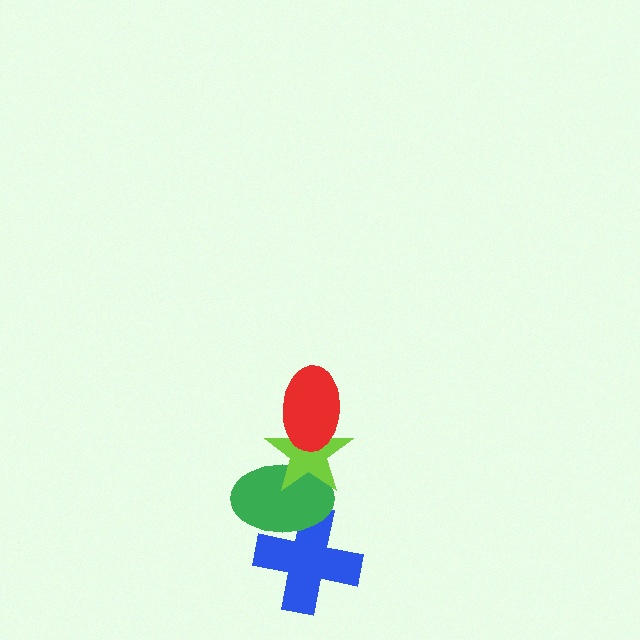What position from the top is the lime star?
The lime star is 2nd from the top.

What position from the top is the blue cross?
The blue cross is 4th from the top.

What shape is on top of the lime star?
The red ellipse is on top of the lime star.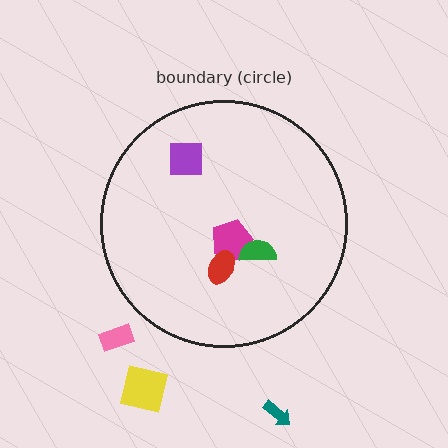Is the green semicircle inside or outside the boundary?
Inside.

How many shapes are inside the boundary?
4 inside, 3 outside.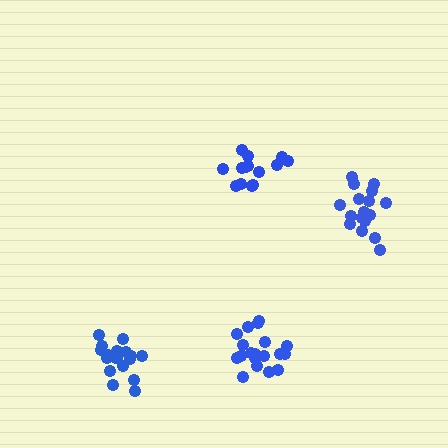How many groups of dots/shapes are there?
There are 4 groups.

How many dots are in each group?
Group 1: 14 dots, Group 2: 19 dots, Group 3: 18 dots, Group 4: 17 dots (68 total).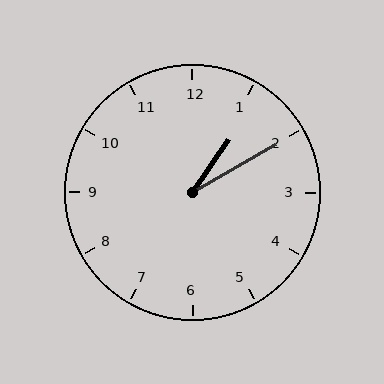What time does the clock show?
1:10.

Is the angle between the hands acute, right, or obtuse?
It is acute.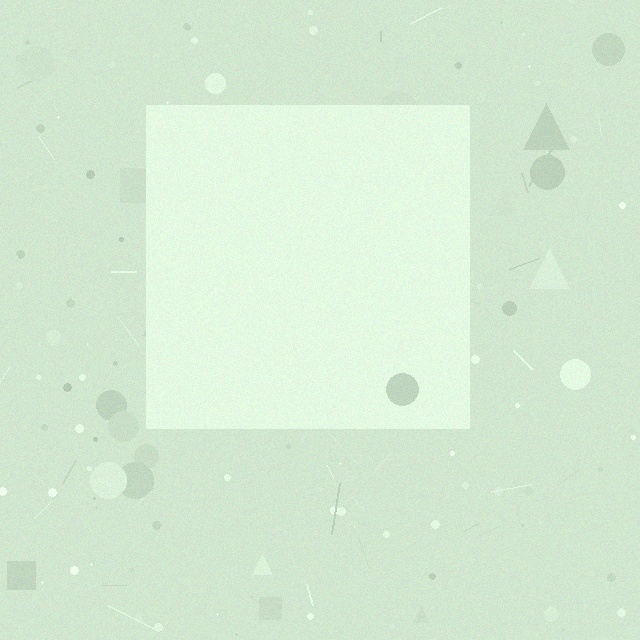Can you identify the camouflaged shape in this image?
The camouflaged shape is a square.